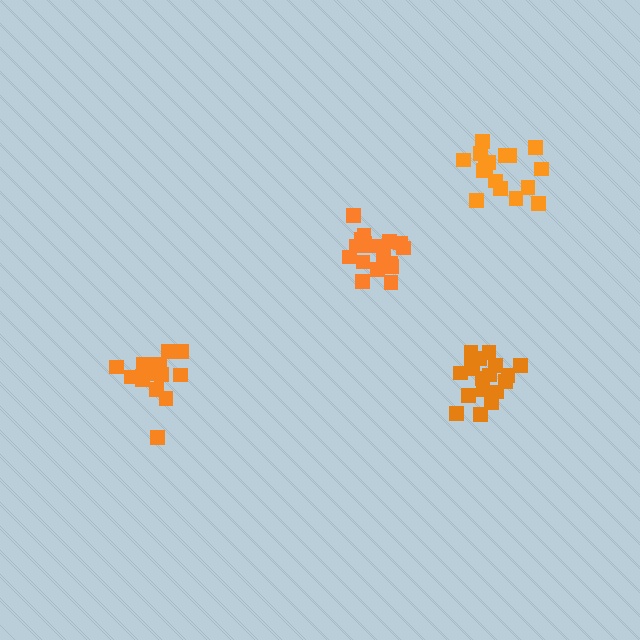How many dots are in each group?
Group 1: 19 dots, Group 2: 17 dots, Group 3: 17 dots, Group 4: 18 dots (71 total).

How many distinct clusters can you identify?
There are 4 distinct clusters.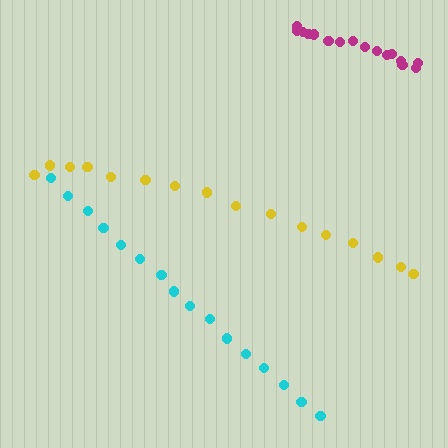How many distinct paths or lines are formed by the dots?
There are 3 distinct paths.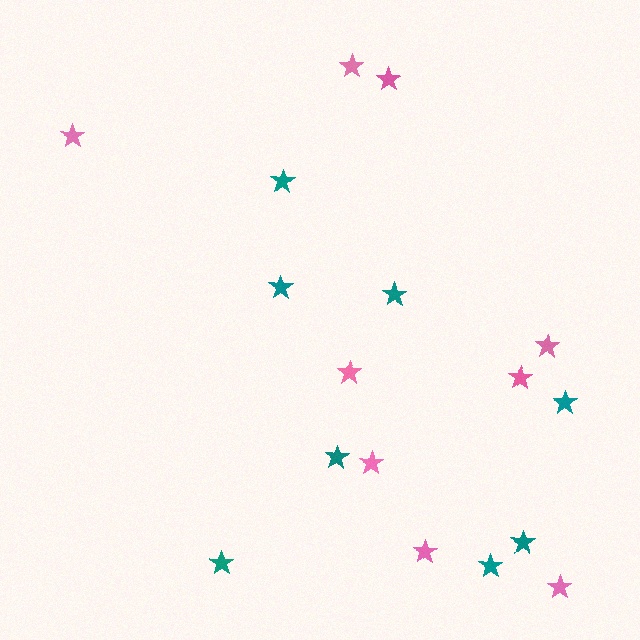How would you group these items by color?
There are 2 groups: one group of teal stars (8) and one group of pink stars (9).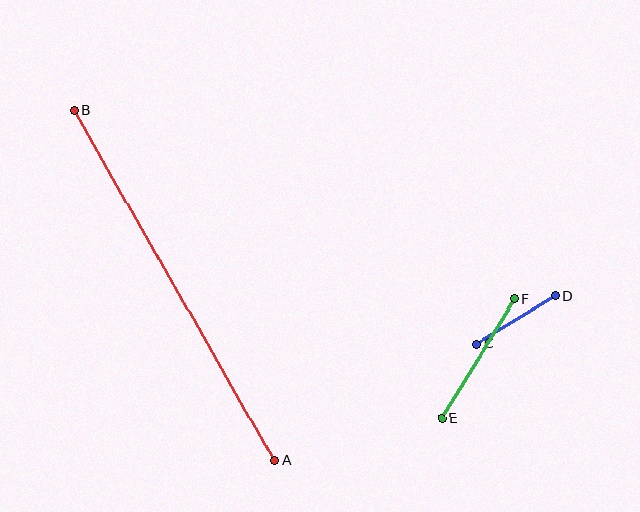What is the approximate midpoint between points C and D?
The midpoint is at approximately (516, 320) pixels.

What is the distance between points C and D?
The distance is approximately 93 pixels.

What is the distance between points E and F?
The distance is approximately 140 pixels.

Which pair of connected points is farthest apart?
Points A and B are farthest apart.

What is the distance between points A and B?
The distance is approximately 403 pixels.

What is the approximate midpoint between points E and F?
The midpoint is at approximately (478, 359) pixels.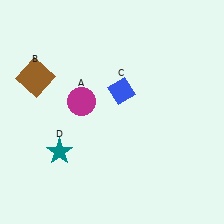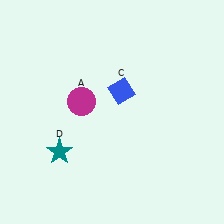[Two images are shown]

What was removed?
The brown square (B) was removed in Image 2.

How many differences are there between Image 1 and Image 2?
There is 1 difference between the two images.